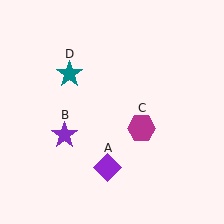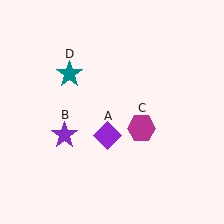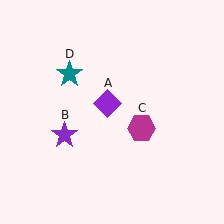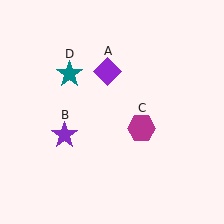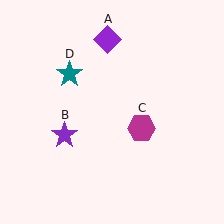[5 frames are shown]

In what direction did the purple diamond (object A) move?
The purple diamond (object A) moved up.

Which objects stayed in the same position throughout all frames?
Purple star (object B) and magenta hexagon (object C) and teal star (object D) remained stationary.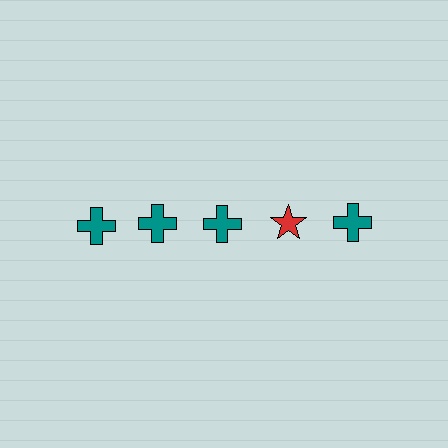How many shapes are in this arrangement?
There are 5 shapes arranged in a grid pattern.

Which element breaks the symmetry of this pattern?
The red star in the top row, second from right column breaks the symmetry. All other shapes are teal crosses.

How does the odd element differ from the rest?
It differs in both color (red instead of teal) and shape (star instead of cross).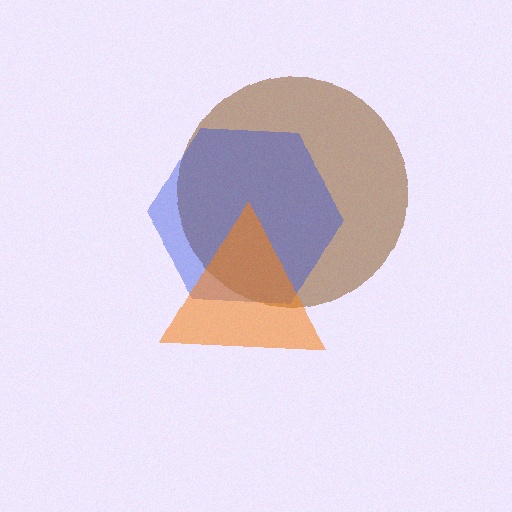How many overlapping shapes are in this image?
There are 3 overlapping shapes in the image.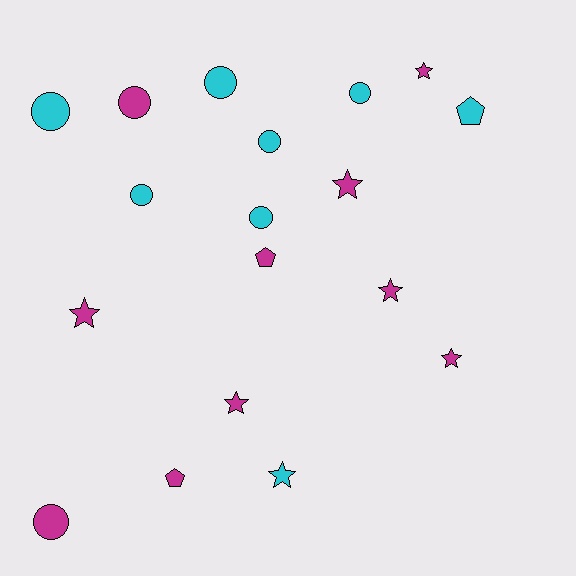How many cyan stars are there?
There is 1 cyan star.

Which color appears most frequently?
Magenta, with 10 objects.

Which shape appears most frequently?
Circle, with 8 objects.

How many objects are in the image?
There are 18 objects.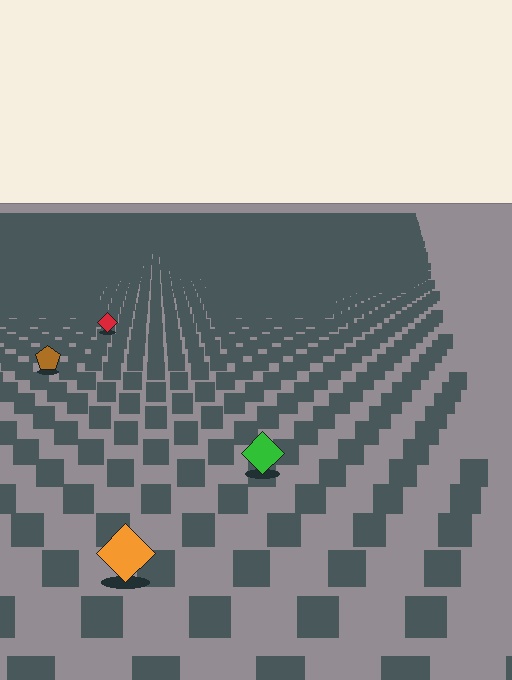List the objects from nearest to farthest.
From nearest to farthest: the orange diamond, the green diamond, the brown pentagon, the red diamond.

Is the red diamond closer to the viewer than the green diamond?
No. The green diamond is closer — you can tell from the texture gradient: the ground texture is coarser near it.